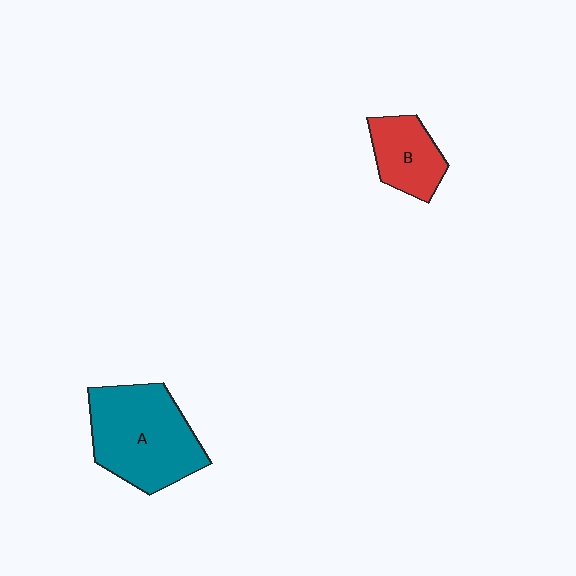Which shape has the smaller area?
Shape B (red).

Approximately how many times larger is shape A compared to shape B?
Approximately 2.0 times.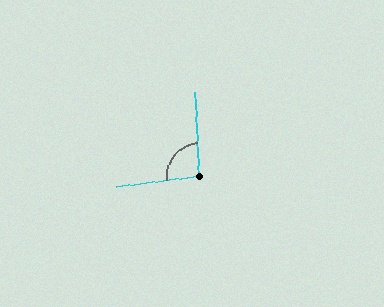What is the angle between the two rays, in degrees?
Approximately 95 degrees.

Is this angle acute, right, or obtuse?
It is approximately a right angle.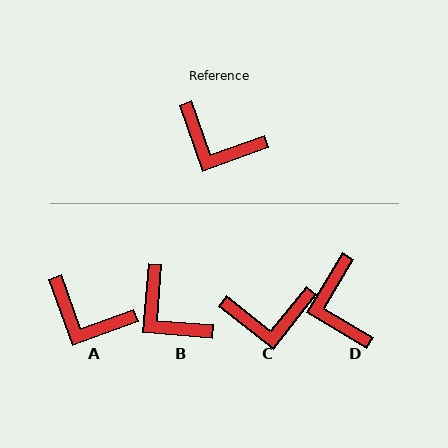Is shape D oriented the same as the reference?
No, it is off by about 50 degrees.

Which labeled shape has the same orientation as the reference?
A.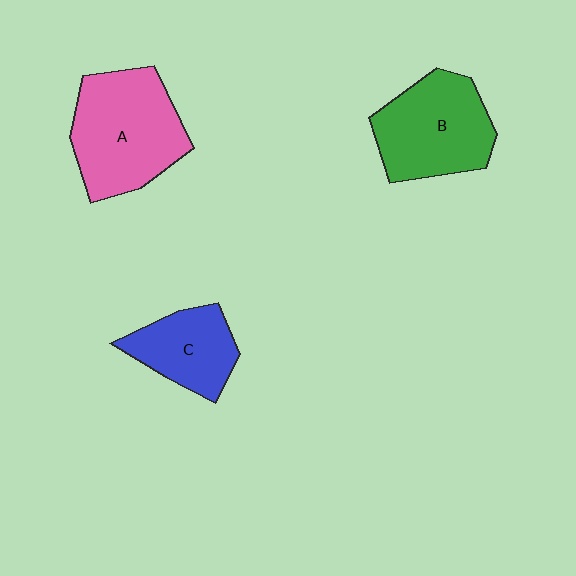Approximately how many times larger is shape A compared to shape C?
Approximately 1.6 times.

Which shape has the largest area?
Shape A (pink).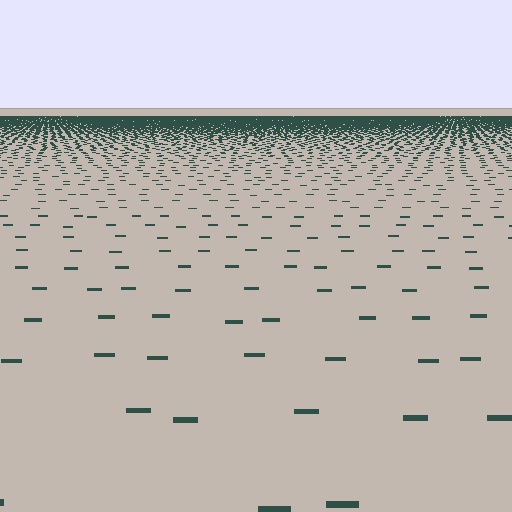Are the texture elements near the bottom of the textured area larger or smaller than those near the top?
Larger. Near the bottom, elements are closer to the viewer and appear at a bigger on-screen size.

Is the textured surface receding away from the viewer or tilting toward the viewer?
The surface is receding away from the viewer. Texture elements get smaller and denser toward the top.